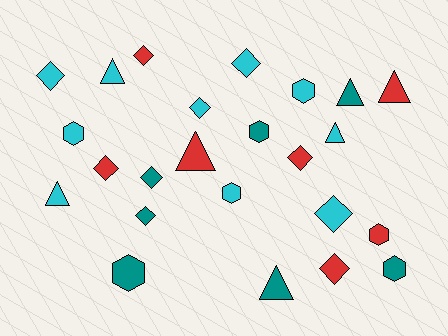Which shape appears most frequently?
Diamond, with 10 objects.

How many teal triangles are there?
There are 2 teal triangles.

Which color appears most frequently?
Cyan, with 10 objects.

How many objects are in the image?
There are 24 objects.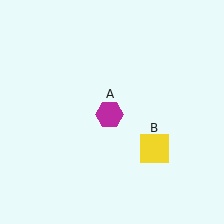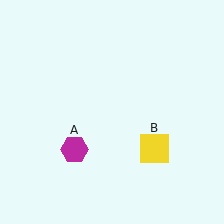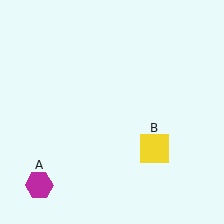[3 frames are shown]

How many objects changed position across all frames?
1 object changed position: magenta hexagon (object A).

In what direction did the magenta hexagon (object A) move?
The magenta hexagon (object A) moved down and to the left.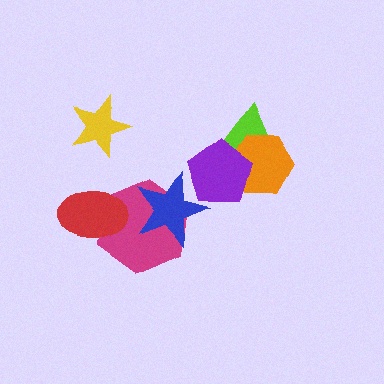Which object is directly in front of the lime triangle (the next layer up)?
The orange hexagon is directly in front of the lime triangle.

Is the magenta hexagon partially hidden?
Yes, it is partially covered by another shape.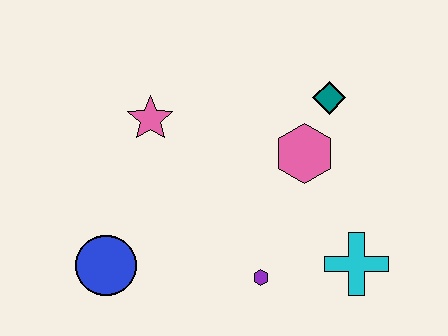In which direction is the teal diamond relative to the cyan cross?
The teal diamond is above the cyan cross.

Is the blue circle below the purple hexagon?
No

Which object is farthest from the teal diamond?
The blue circle is farthest from the teal diamond.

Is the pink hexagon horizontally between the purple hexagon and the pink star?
No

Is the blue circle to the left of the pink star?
Yes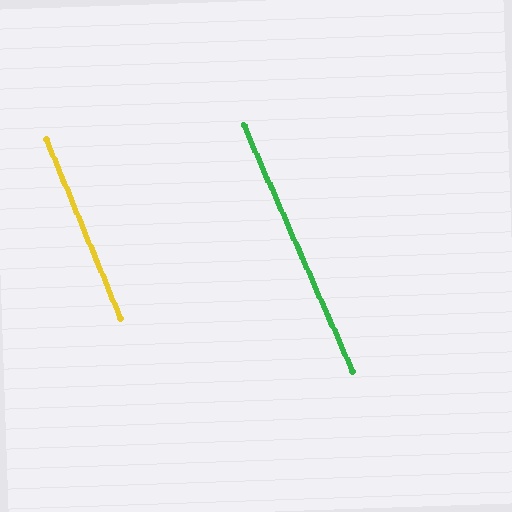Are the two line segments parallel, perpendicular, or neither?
Parallel — their directions differ by only 1.0°.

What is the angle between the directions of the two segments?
Approximately 1 degree.